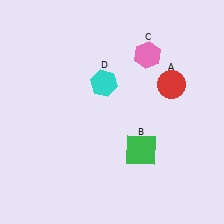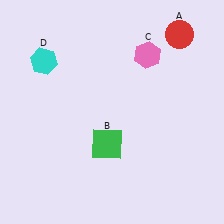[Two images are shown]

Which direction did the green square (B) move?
The green square (B) moved left.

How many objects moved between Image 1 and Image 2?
3 objects moved between the two images.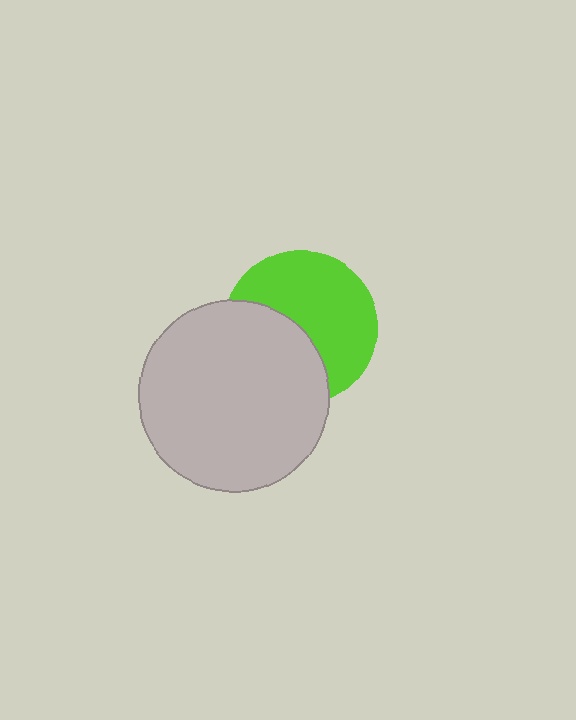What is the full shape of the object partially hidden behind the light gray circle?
The partially hidden object is a lime circle.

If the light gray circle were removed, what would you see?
You would see the complete lime circle.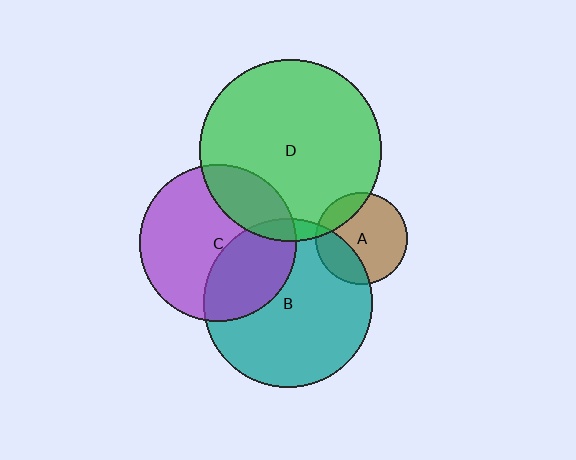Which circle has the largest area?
Circle D (green).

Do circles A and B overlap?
Yes.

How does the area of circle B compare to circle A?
Approximately 3.3 times.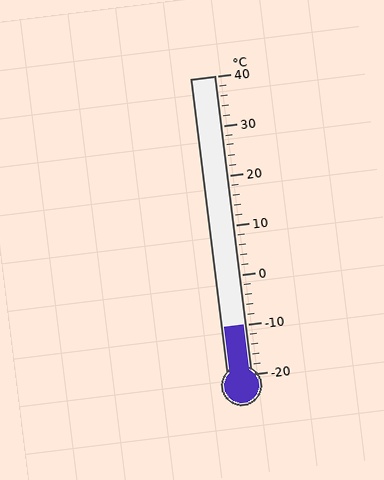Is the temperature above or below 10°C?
The temperature is below 10°C.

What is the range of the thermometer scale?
The thermometer scale ranges from -20°C to 40°C.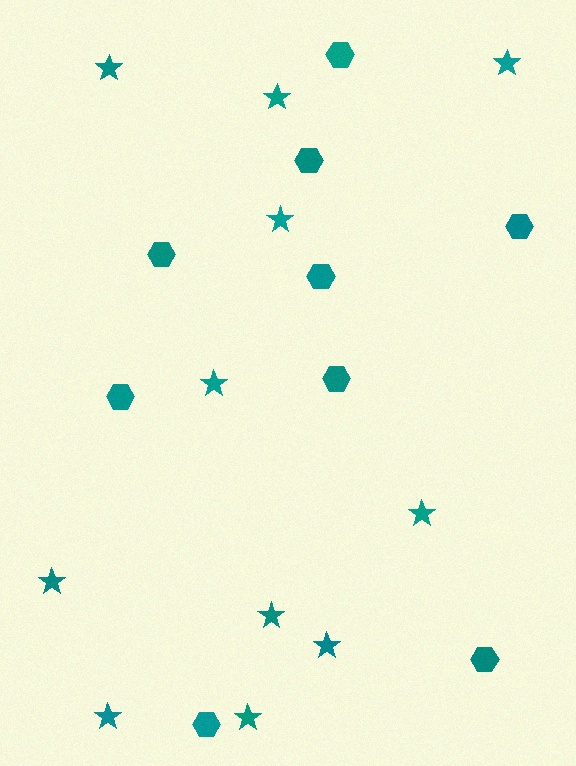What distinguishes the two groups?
There are 2 groups: one group of hexagons (9) and one group of stars (11).